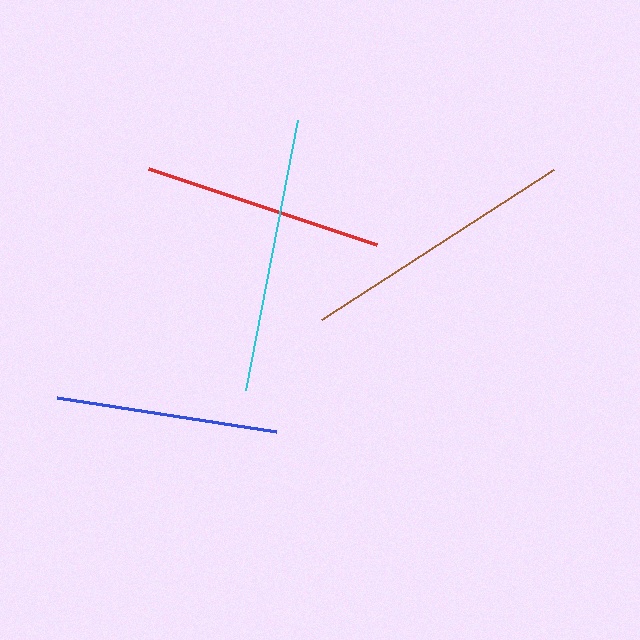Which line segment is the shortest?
The blue line is the shortest at approximately 221 pixels.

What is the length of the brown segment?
The brown segment is approximately 277 pixels long.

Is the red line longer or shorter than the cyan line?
The cyan line is longer than the red line.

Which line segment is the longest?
The brown line is the longest at approximately 277 pixels.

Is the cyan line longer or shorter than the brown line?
The brown line is longer than the cyan line.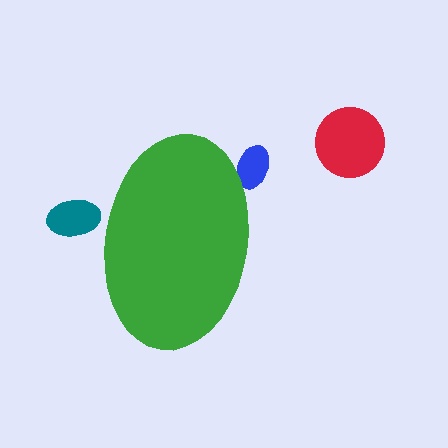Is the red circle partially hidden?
No, the red circle is fully visible.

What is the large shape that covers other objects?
A green ellipse.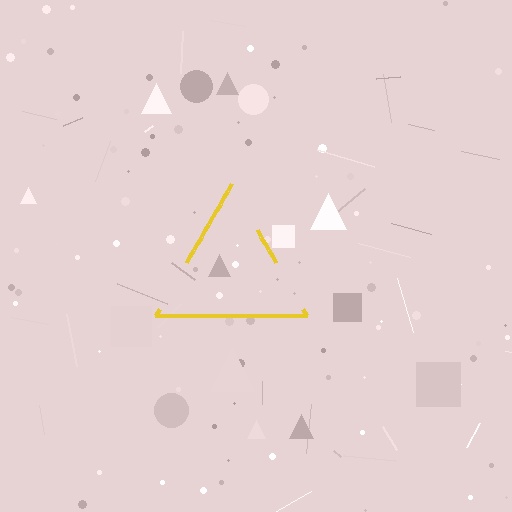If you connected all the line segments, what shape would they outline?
They would outline a triangle.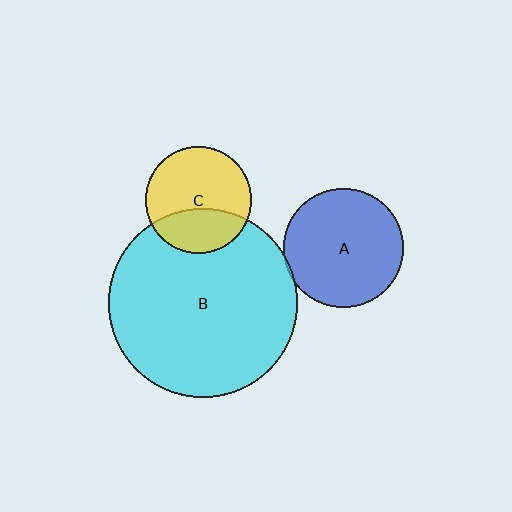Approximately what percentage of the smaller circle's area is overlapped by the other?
Approximately 5%.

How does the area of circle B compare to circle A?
Approximately 2.5 times.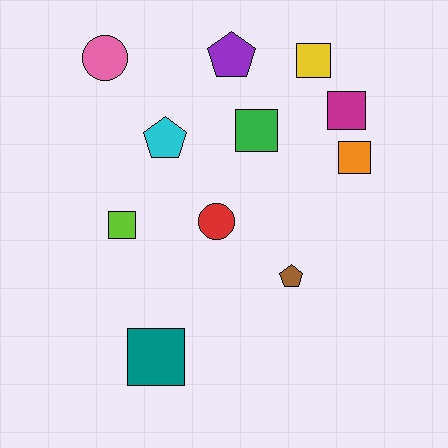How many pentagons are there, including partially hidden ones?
There are 3 pentagons.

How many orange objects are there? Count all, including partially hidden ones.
There is 1 orange object.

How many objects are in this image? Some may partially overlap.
There are 11 objects.